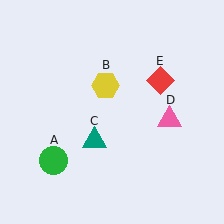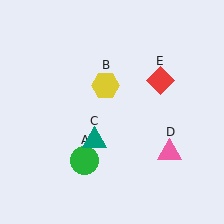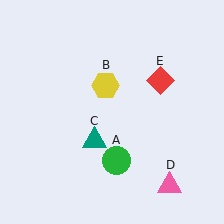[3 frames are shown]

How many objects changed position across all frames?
2 objects changed position: green circle (object A), pink triangle (object D).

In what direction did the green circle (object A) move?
The green circle (object A) moved right.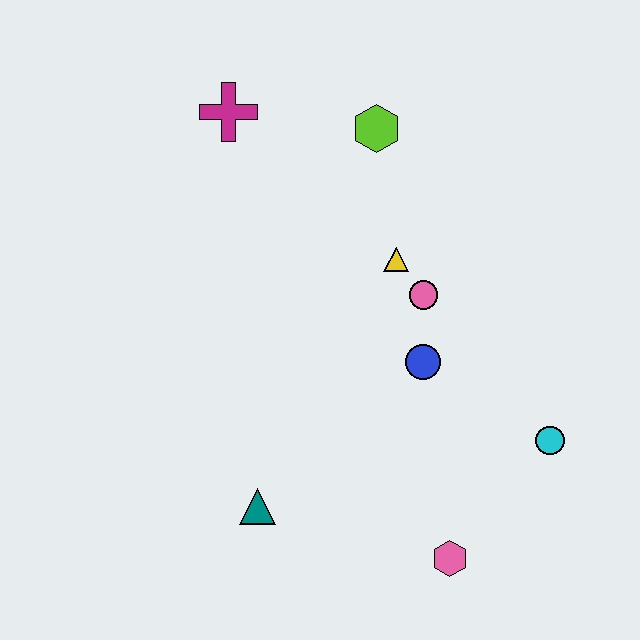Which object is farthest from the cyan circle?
The magenta cross is farthest from the cyan circle.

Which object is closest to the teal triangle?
The pink hexagon is closest to the teal triangle.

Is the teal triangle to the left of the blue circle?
Yes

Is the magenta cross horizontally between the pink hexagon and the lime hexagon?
No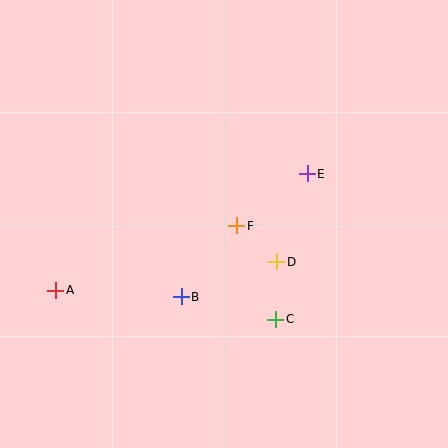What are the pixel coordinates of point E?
Point E is at (307, 174).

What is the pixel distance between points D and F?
The distance between D and F is 54 pixels.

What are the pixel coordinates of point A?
Point A is at (56, 290).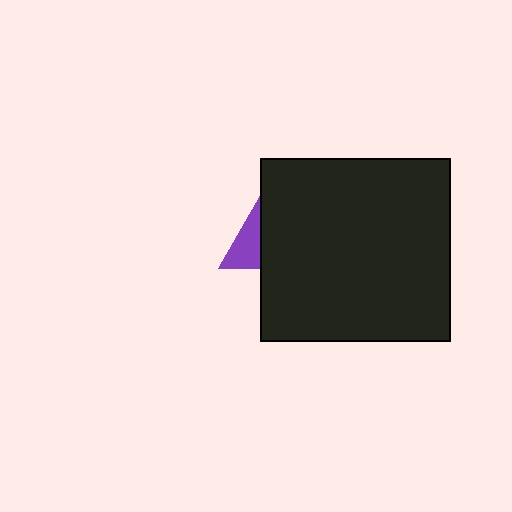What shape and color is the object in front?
The object in front is a black rectangle.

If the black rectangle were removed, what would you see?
You would see the complete purple triangle.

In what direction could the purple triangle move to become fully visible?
The purple triangle could move left. That would shift it out from behind the black rectangle entirely.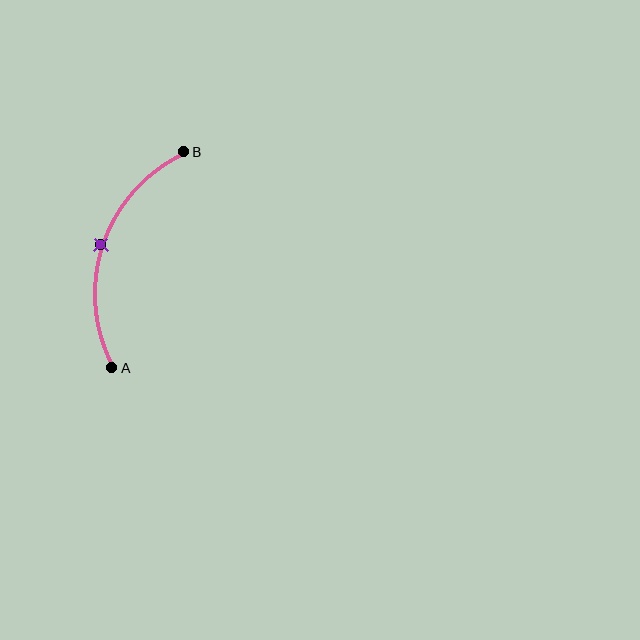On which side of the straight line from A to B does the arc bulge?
The arc bulges to the left of the straight line connecting A and B.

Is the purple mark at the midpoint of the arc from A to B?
Yes. The purple mark lies on the arc at equal arc-length from both A and B — it is the arc midpoint.